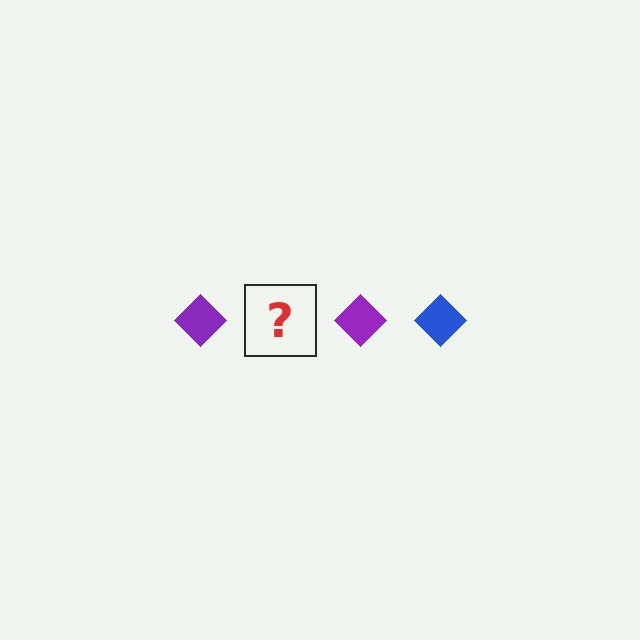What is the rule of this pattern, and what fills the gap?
The rule is that the pattern cycles through purple, blue diamonds. The gap should be filled with a blue diamond.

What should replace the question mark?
The question mark should be replaced with a blue diamond.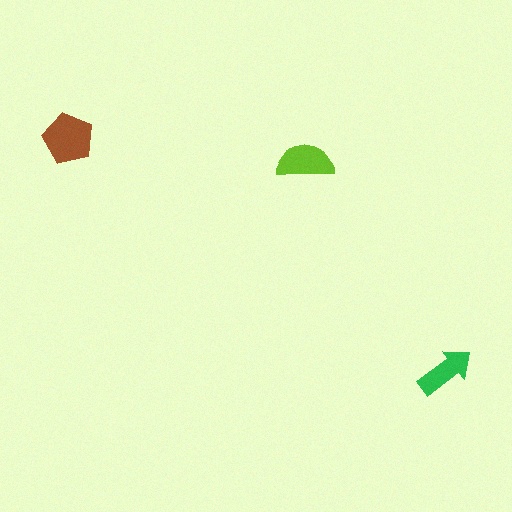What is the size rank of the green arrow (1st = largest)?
3rd.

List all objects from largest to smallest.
The brown pentagon, the lime semicircle, the green arrow.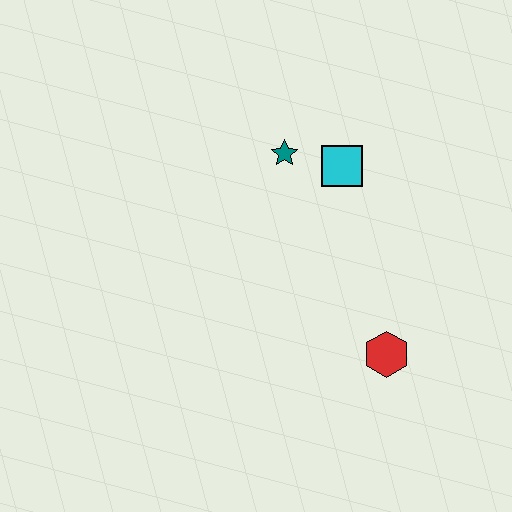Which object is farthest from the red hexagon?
The teal star is farthest from the red hexagon.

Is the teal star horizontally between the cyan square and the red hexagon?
No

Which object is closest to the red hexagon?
The cyan square is closest to the red hexagon.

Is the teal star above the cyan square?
Yes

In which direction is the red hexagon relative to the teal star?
The red hexagon is below the teal star.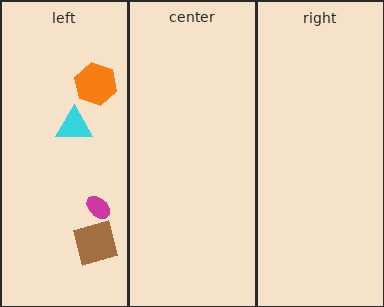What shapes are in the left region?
The cyan triangle, the magenta ellipse, the orange hexagon, the brown square.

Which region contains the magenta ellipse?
The left region.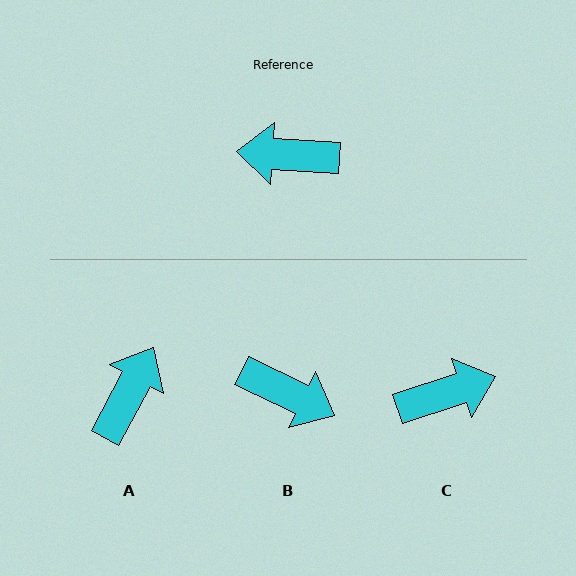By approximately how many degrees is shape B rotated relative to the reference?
Approximately 158 degrees counter-clockwise.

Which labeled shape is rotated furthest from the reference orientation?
B, about 158 degrees away.